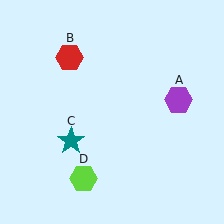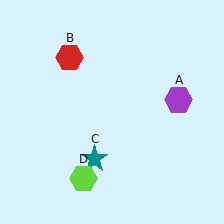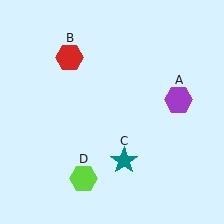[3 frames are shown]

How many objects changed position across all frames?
1 object changed position: teal star (object C).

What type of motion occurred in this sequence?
The teal star (object C) rotated counterclockwise around the center of the scene.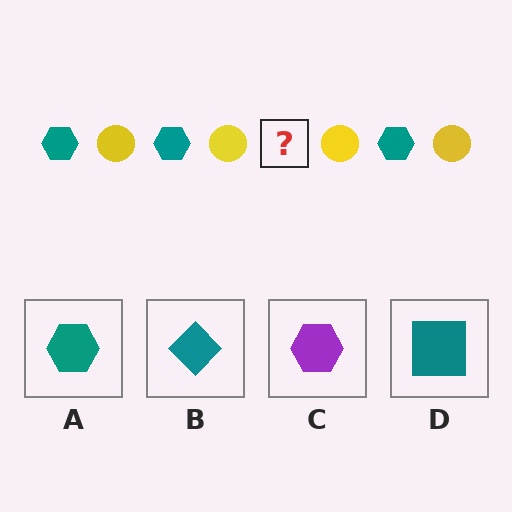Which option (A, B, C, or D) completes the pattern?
A.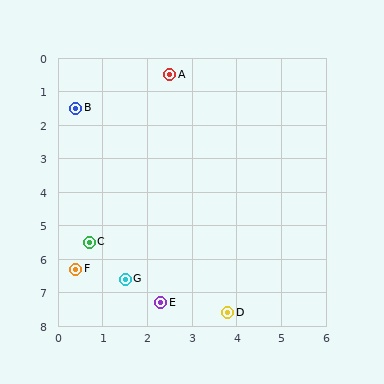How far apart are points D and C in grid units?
Points D and C are about 3.7 grid units apart.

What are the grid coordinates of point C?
Point C is at approximately (0.7, 5.5).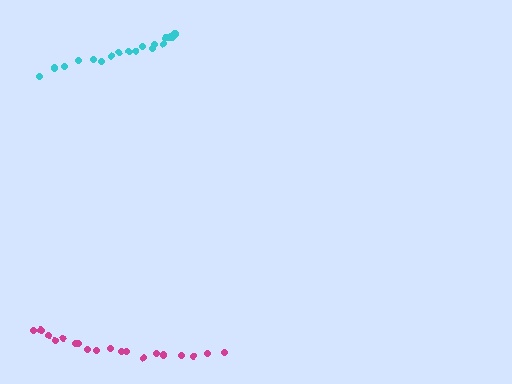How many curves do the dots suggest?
There are 2 distinct paths.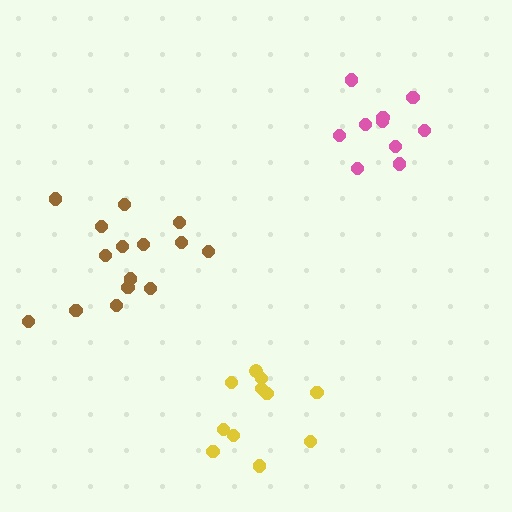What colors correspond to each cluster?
The clusters are colored: pink, brown, yellow.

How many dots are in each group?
Group 1: 10 dots, Group 2: 15 dots, Group 3: 11 dots (36 total).